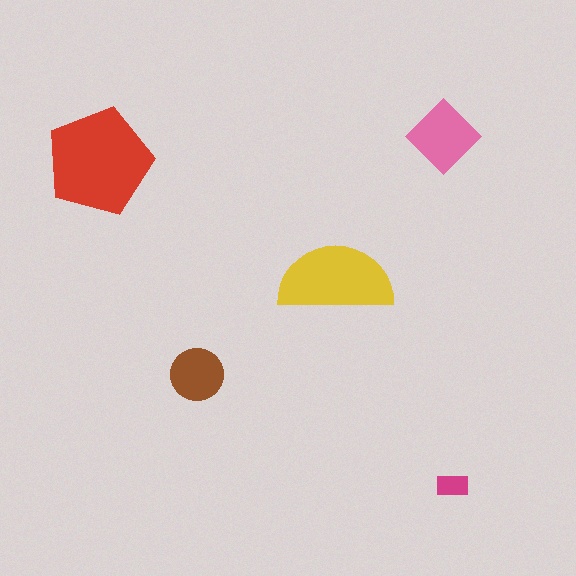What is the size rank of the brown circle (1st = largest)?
4th.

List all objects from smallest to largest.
The magenta rectangle, the brown circle, the pink diamond, the yellow semicircle, the red pentagon.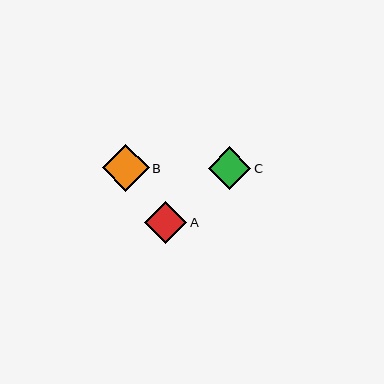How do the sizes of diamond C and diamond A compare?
Diamond C and diamond A are approximately the same size.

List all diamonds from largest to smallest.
From largest to smallest: B, C, A.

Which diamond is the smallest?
Diamond A is the smallest with a size of approximately 42 pixels.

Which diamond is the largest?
Diamond B is the largest with a size of approximately 47 pixels.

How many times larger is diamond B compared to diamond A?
Diamond B is approximately 1.1 times the size of diamond A.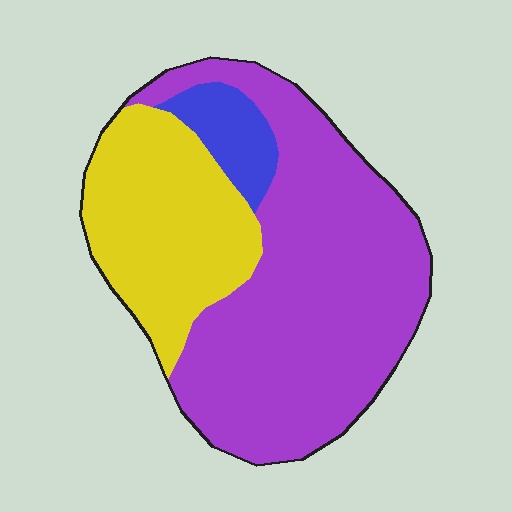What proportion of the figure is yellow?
Yellow covers roughly 30% of the figure.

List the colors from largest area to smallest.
From largest to smallest: purple, yellow, blue.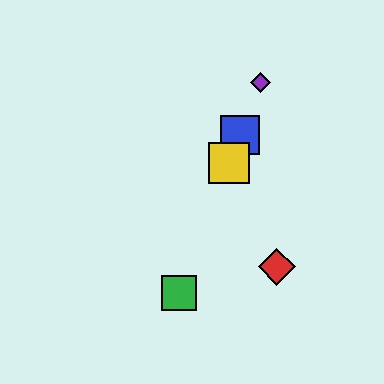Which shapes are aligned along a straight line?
The blue square, the green square, the yellow square, the purple diamond are aligned along a straight line.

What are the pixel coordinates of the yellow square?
The yellow square is at (229, 163).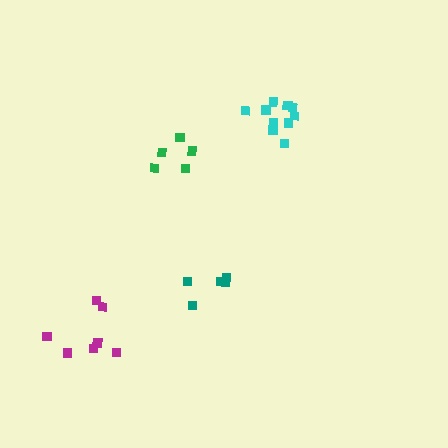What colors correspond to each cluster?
The clusters are colored: green, cyan, magenta, teal.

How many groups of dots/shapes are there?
There are 4 groups.